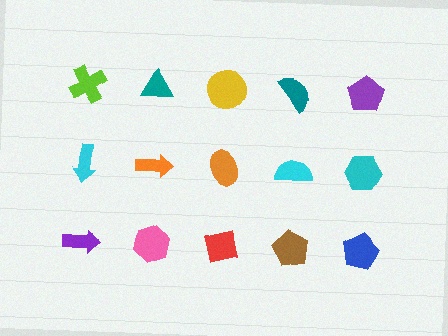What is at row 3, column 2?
A pink hexagon.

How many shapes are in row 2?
5 shapes.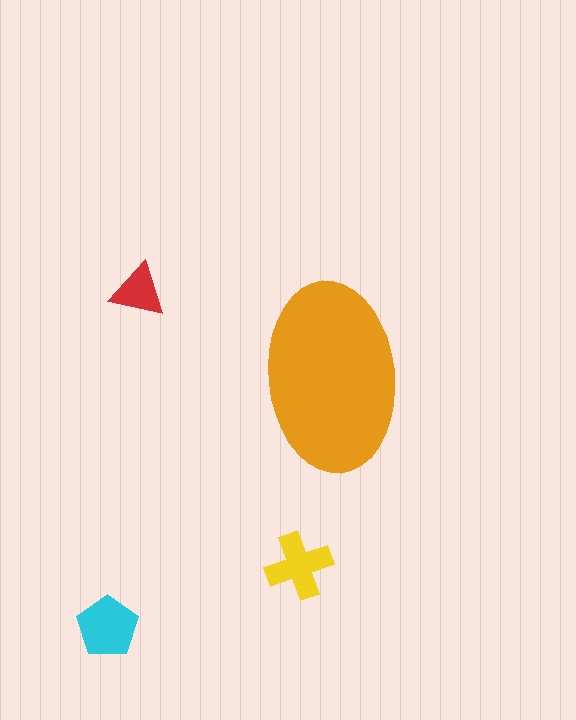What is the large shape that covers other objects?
An orange ellipse.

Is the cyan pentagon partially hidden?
No, the cyan pentagon is fully visible.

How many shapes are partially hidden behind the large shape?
0 shapes are partially hidden.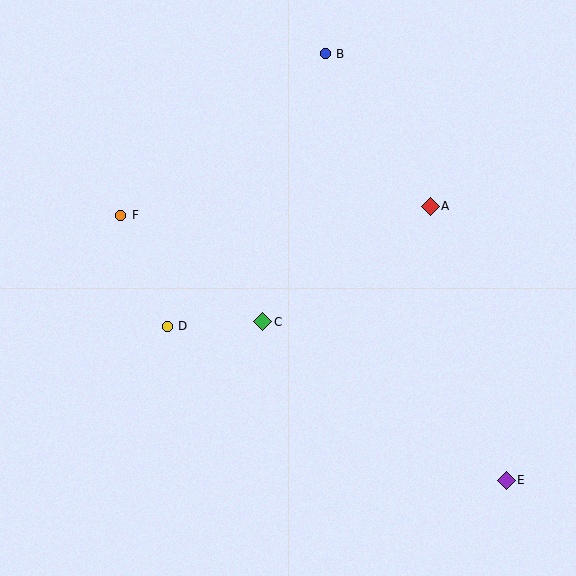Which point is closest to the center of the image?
Point C at (263, 322) is closest to the center.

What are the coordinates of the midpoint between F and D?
The midpoint between F and D is at (144, 271).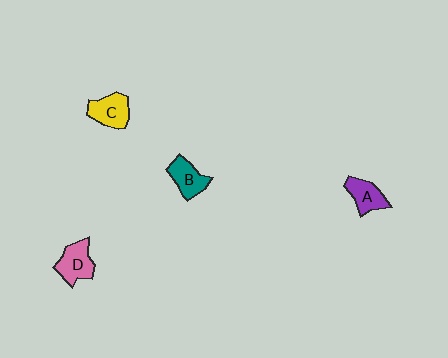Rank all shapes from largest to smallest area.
From largest to smallest: D (pink), C (yellow), B (teal), A (purple).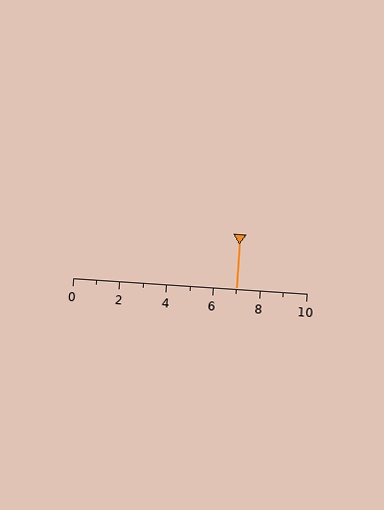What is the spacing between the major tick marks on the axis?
The major ticks are spaced 2 apart.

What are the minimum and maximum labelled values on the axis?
The axis runs from 0 to 10.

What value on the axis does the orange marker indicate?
The marker indicates approximately 7.